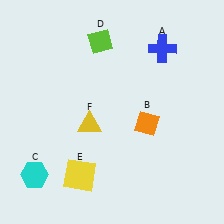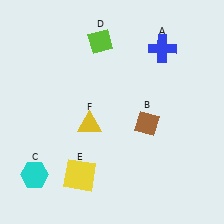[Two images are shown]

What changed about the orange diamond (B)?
In Image 1, B is orange. In Image 2, it changed to brown.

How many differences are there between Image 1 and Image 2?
There is 1 difference between the two images.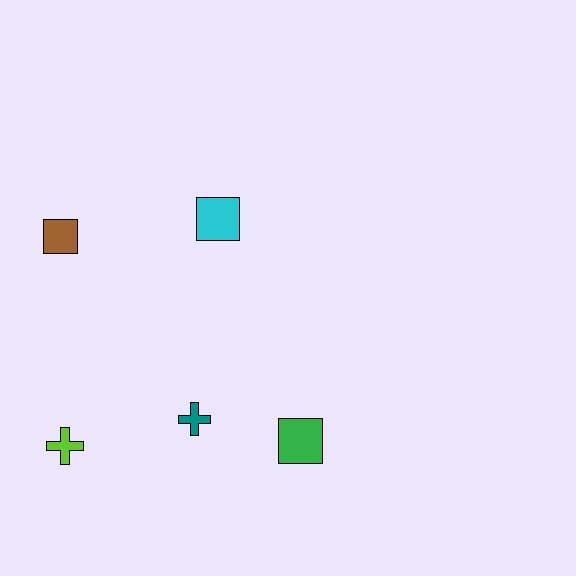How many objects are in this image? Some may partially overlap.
There are 5 objects.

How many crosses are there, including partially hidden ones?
There are 2 crosses.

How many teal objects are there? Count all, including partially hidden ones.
There is 1 teal object.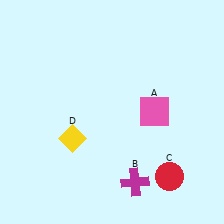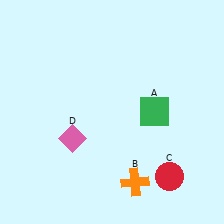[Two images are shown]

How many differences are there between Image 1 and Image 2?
There are 3 differences between the two images.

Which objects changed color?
A changed from pink to green. B changed from magenta to orange. D changed from yellow to pink.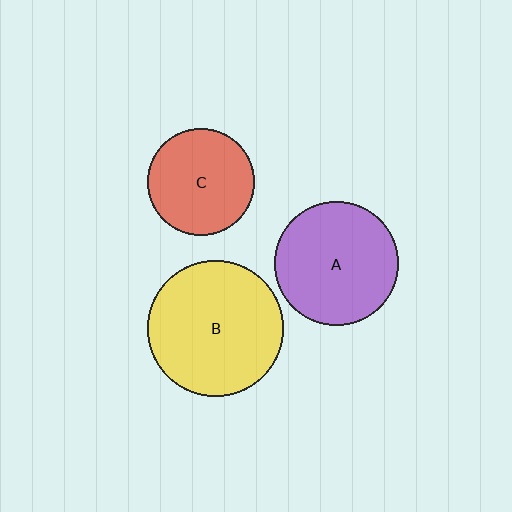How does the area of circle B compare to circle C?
Approximately 1.6 times.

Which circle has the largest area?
Circle B (yellow).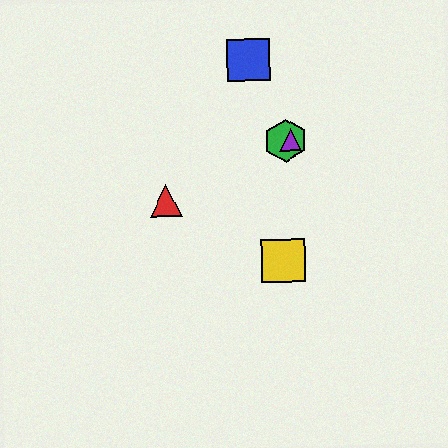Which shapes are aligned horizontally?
The green hexagon, the purple triangle are aligned horizontally.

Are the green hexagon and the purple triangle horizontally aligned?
Yes, both are at y≈140.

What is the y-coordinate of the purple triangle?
The purple triangle is at y≈140.